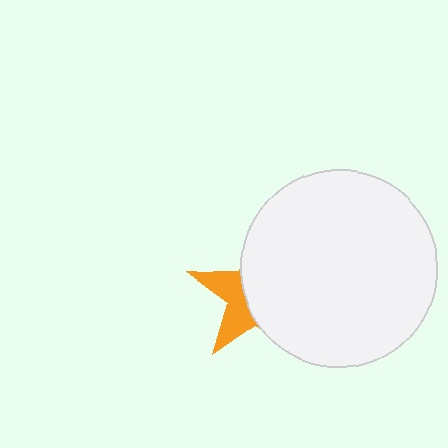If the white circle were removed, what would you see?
You would see the complete orange star.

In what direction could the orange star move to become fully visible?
The orange star could move left. That would shift it out from behind the white circle entirely.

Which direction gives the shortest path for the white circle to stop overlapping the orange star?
Moving right gives the shortest separation.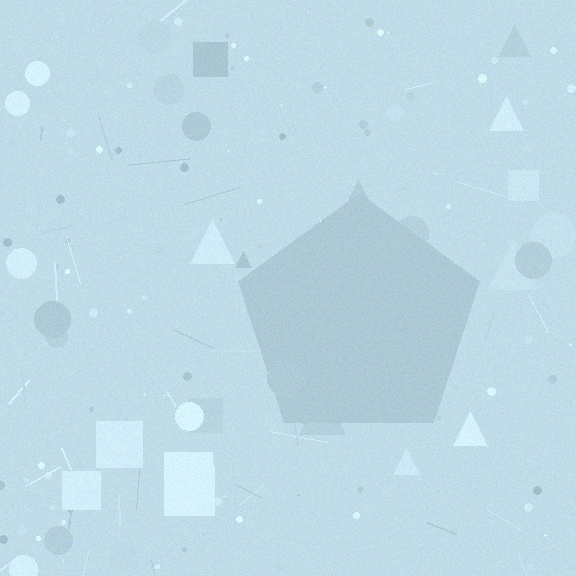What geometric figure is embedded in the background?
A pentagon is embedded in the background.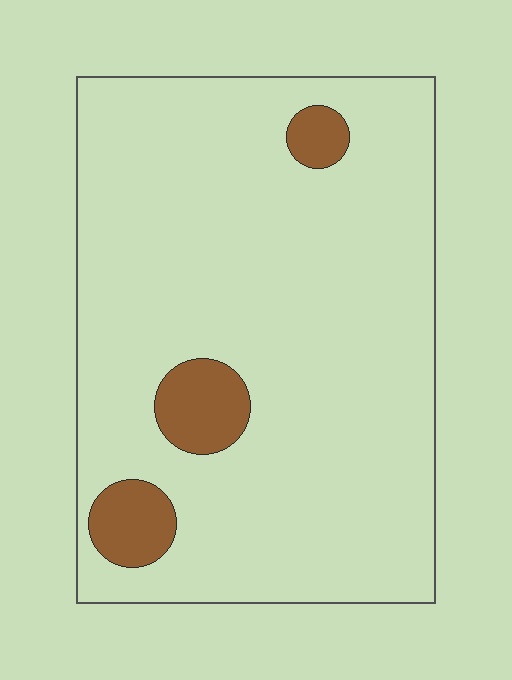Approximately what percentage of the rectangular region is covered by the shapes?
Approximately 10%.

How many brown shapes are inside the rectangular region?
3.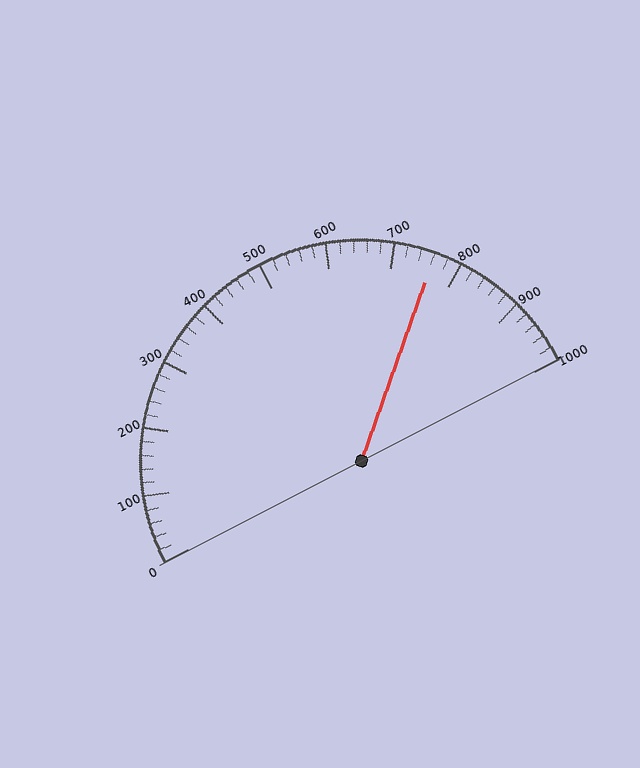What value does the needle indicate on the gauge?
The needle indicates approximately 760.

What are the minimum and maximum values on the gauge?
The gauge ranges from 0 to 1000.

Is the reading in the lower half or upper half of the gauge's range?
The reading is in the upper half of the range (0 to 1000).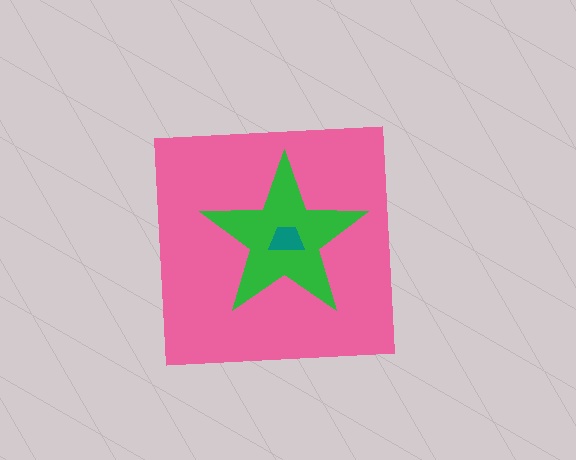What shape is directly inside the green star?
The teal trapezoid.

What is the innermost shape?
The teal trapezoid.